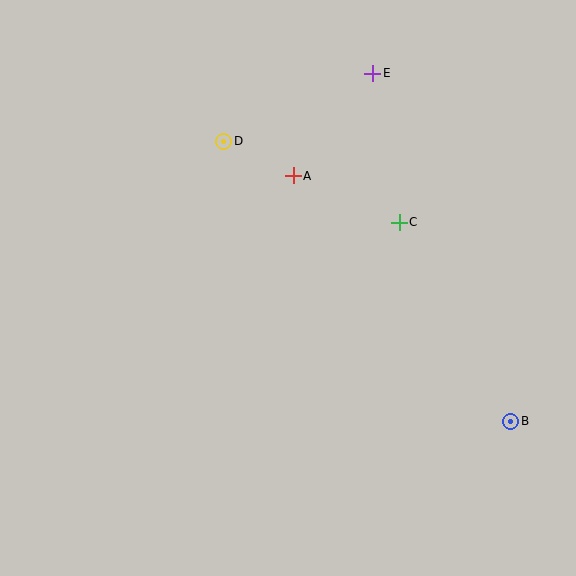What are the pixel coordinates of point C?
Point C is at (399, 222).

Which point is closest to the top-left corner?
Point D is closest to the top-left corner.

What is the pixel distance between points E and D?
The distance between E and D is 164 pixels.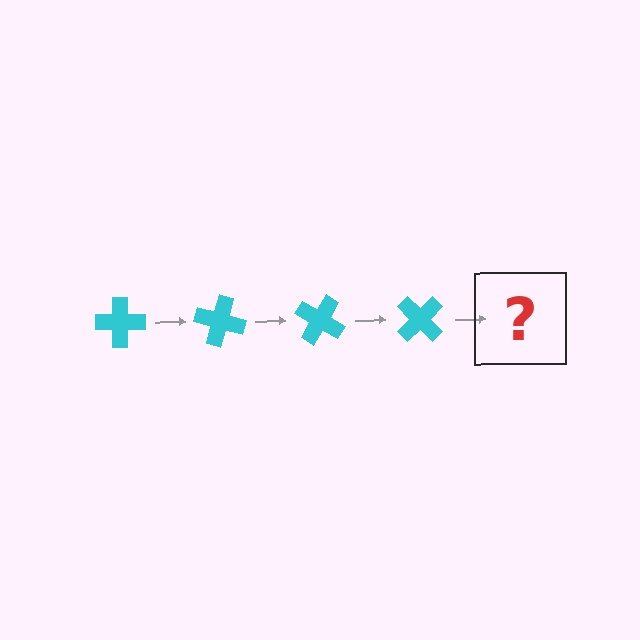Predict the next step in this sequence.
The next step is a cyan cross rotated 60 degrees.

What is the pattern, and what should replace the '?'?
The pattern is that the cross rotates 15 degrees each step. The '?' should be a cyan cross rotated 60 degrees.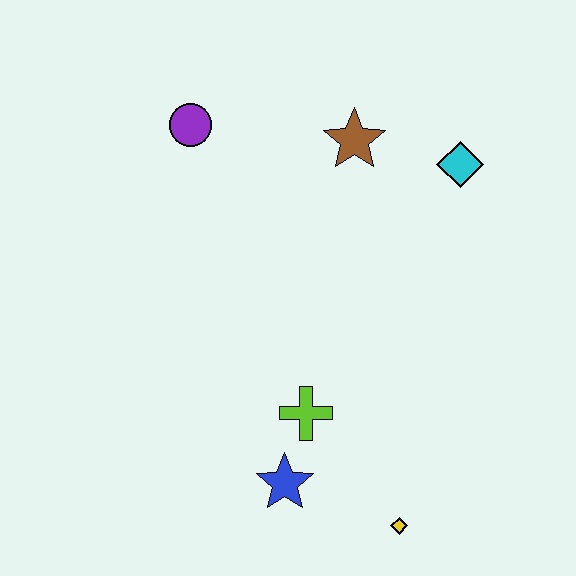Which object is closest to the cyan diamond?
The brown star is closest to the cyan diamond.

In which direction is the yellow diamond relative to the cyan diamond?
The yellow diamond is below the cyan diamond.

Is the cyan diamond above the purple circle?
No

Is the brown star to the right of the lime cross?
Yes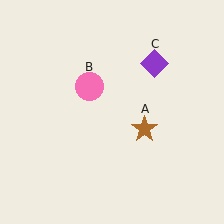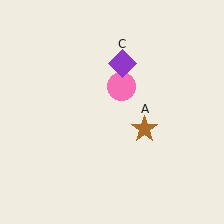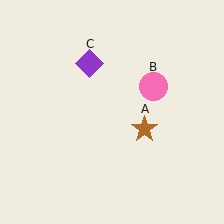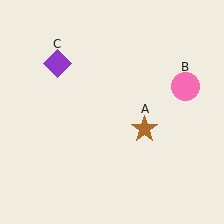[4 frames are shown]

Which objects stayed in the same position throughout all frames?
Brown star (object A) remained stationary.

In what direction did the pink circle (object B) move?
The pink circle (object B) moved right.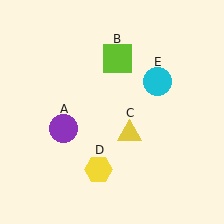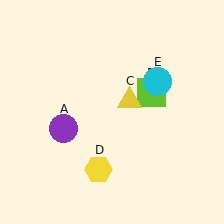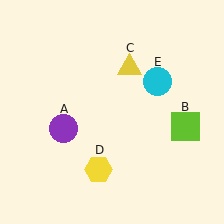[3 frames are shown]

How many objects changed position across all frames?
2 objects changed position: lime square (object B), yellow triangle (object C).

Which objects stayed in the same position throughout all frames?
Purple circle (object A) and yellow hexagon (object D) and cyan circle (object E) remained stationary.